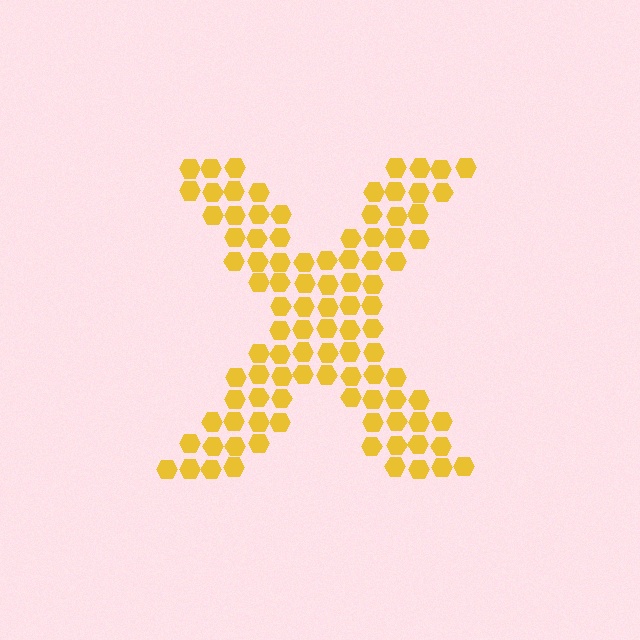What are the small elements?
The small elements are hexagons.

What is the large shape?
The large shape is the letter X.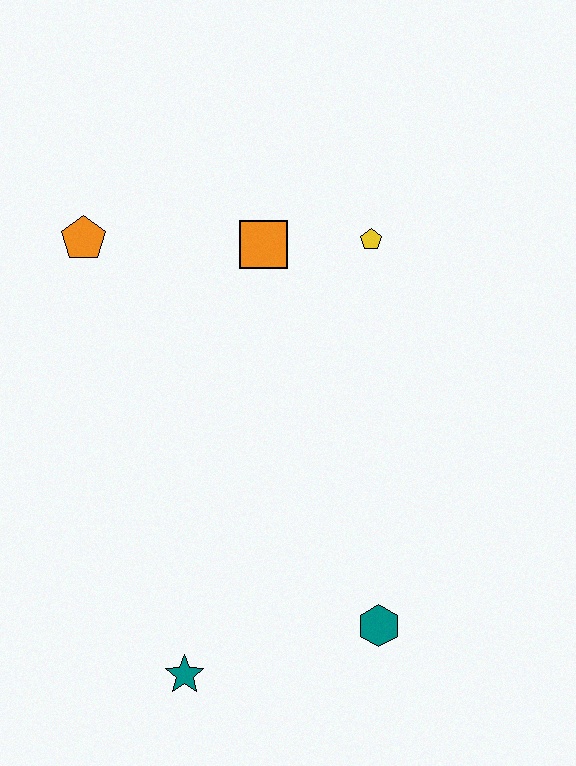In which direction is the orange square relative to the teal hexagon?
The orange square is above the teal hexagon.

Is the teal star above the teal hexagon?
No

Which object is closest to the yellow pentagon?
The orange square is closest to the yellow pentagon.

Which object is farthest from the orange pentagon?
The teal hexagon is farthest from the orange pentagon.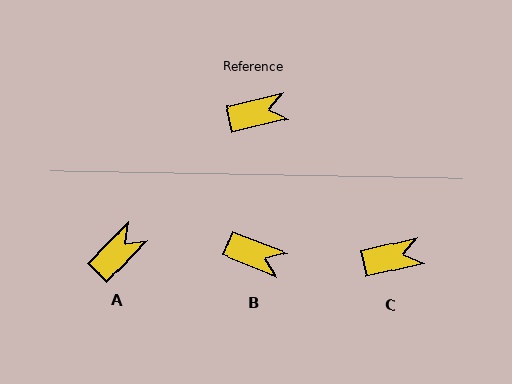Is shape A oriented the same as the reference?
No, it is off by about 33 degrees.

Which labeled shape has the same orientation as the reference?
C.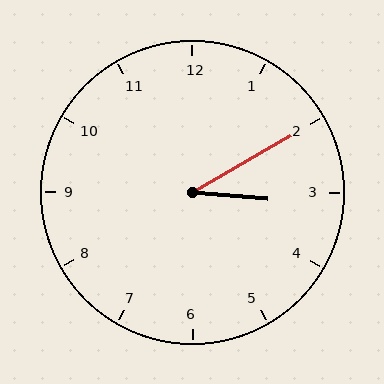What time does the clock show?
3:10.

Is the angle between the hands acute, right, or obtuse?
It is acute.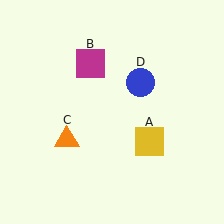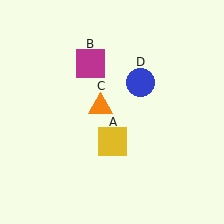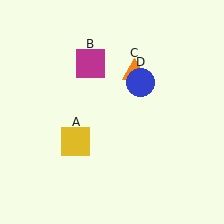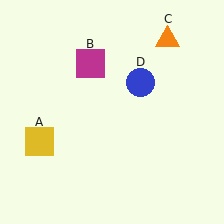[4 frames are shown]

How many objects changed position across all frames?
2 objects changed position: yellow square (object A), orange triangle (object C).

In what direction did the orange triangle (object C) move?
The orange triangle (object C) moved up and to the right.